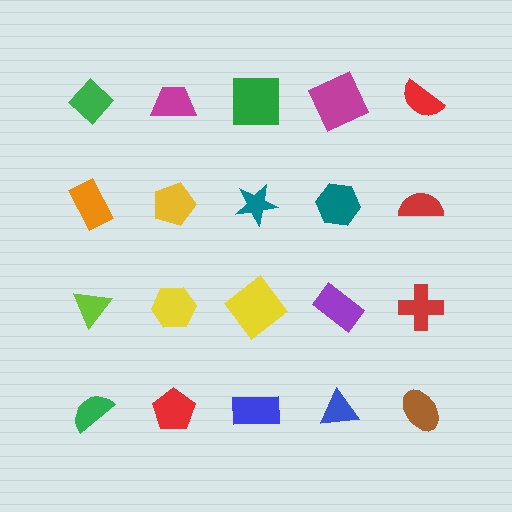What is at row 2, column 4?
A teal hexagon.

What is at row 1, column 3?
A green square.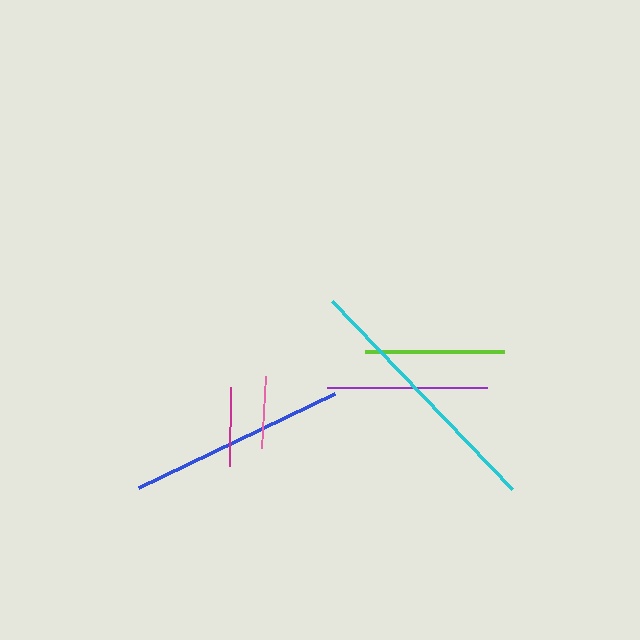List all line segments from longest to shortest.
From longest to shortest: cyan, blue, purple, lime, magenta, pink.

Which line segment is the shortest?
The pink line is the shortest at approximately 72 pixels.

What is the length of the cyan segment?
The cyan segment is approximately 260 pixels long.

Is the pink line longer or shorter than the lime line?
The lime line is longer than the pink line.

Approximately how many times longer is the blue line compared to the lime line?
The blue line is approximately 1.6 times the length of the lime line.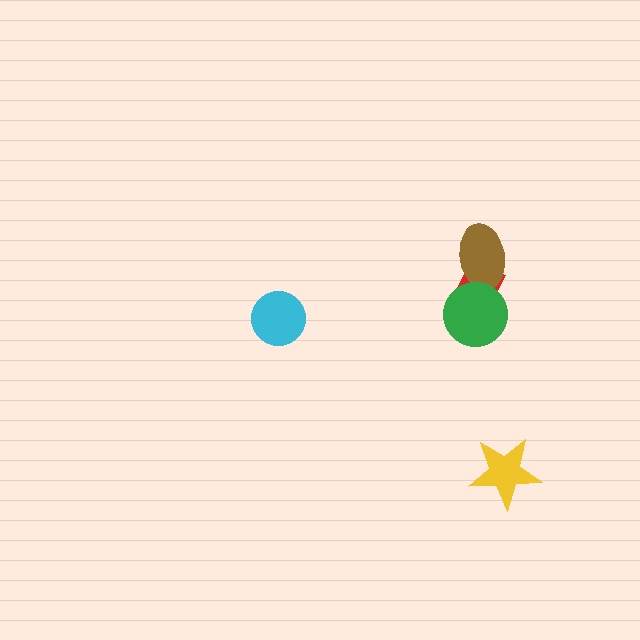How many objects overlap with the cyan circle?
0 objects overlap with the cyan circle.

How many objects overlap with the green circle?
2 objects overlap with the green circle.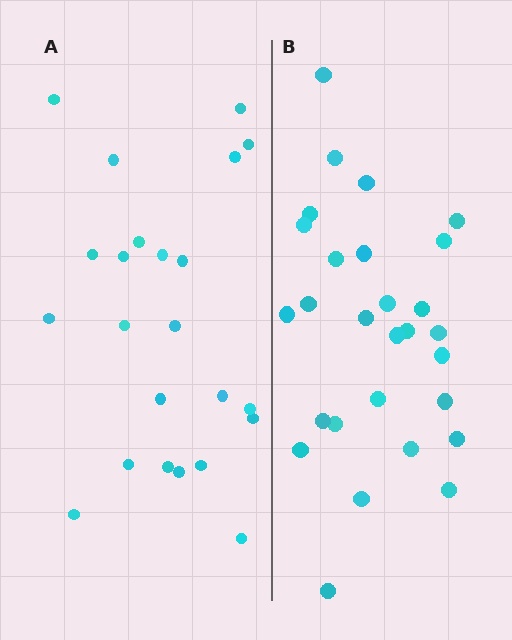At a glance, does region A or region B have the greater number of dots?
Region B (the right region) has more dots.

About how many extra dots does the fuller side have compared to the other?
Region B has about 5 more dots than region A.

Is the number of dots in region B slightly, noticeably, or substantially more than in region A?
Region B has only slightly more — the two regions are fairly close. The ratio is roughly 1.2 to 1.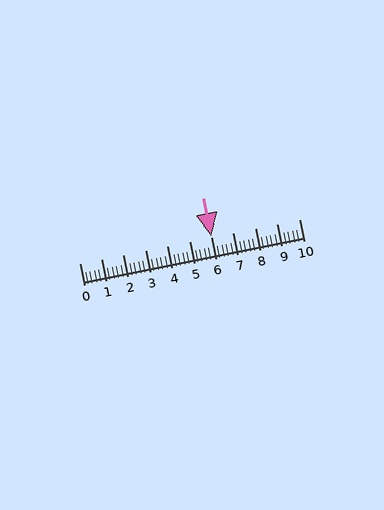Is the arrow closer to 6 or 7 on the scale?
The arrow is closer to 6.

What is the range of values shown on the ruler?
The ruler shows values from 0 to 10.